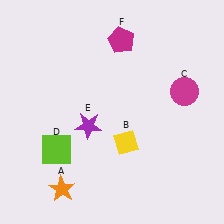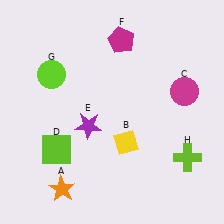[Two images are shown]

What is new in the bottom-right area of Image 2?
A lime cross (H) was added in the bottom-right area of Image 2.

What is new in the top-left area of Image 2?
A lime circle (G) was added in the top-left area of Image 2.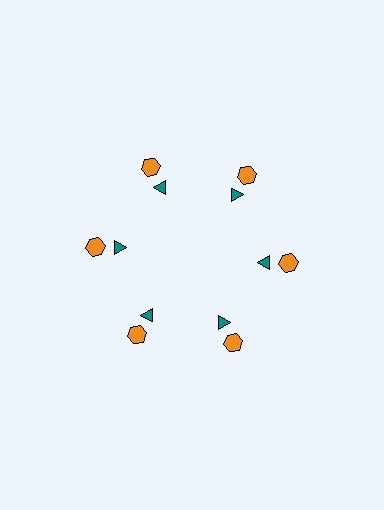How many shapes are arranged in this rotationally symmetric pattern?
There are 12 shapes, arranged in 6 groups of 2.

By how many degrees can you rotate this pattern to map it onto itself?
The pattern maps onto itself every 60 degrees of rotation.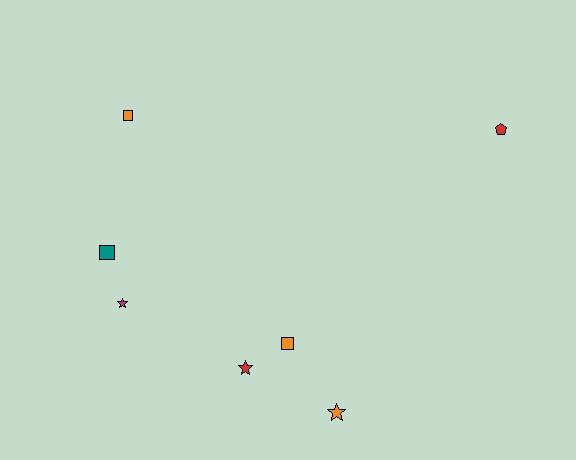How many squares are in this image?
There are 3 squares.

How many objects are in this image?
There are 7 objects.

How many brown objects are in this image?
There are no brown objects.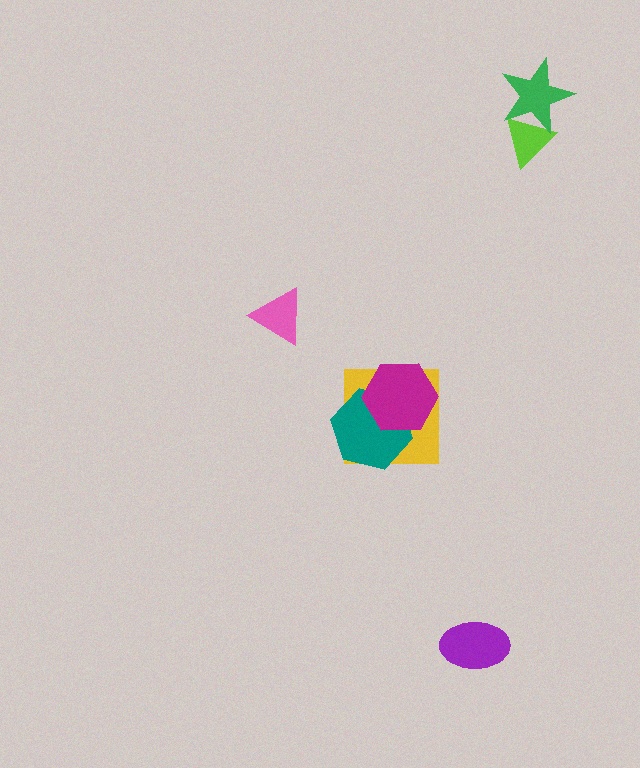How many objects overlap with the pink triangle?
0 objects overlap with the pink triangle.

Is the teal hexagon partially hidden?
Yes, it is partially covered by another shape.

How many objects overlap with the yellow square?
2 objects overlap with the yellow square.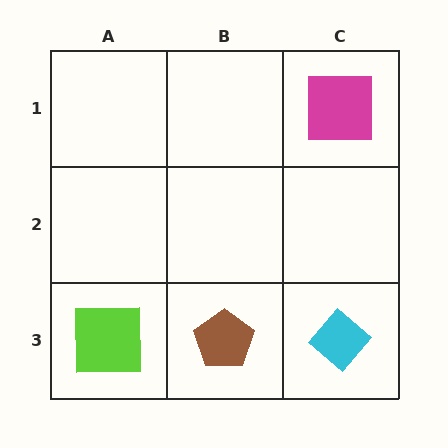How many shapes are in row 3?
3 shapes.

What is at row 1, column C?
A magenta square.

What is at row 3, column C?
A cyan diamond.